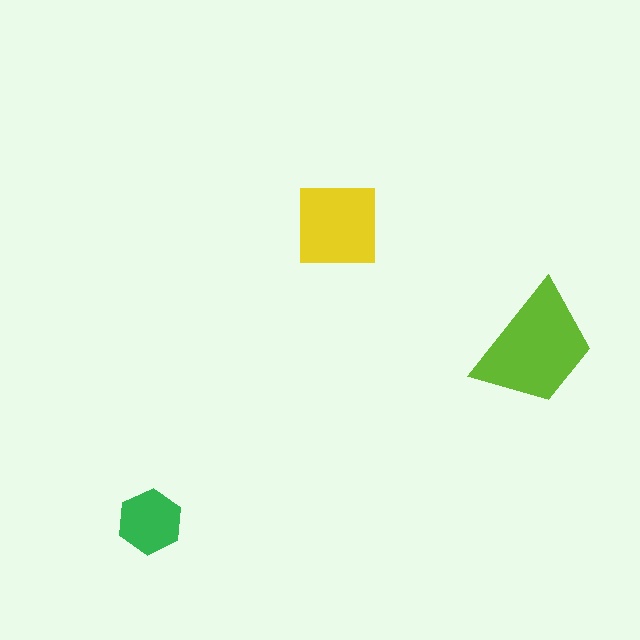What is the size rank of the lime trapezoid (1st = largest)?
1st.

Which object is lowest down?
The green hexagon is bottommost.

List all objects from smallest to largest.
The green hexagon, the yellow square, the lime trapezoid.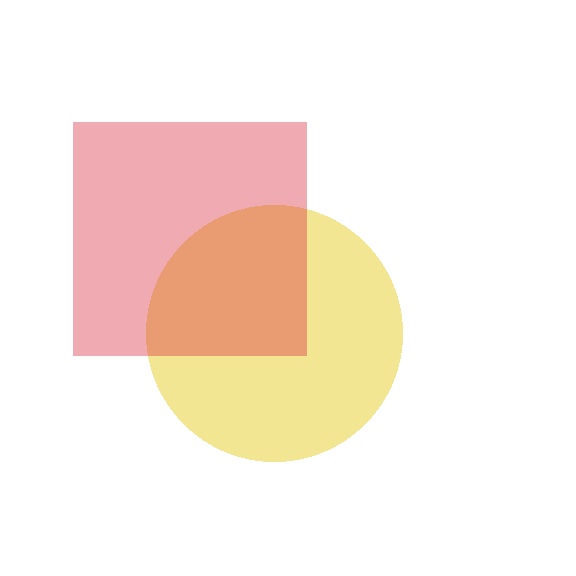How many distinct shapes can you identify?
There are 2 distinct shapes: a yellow circle, a red square.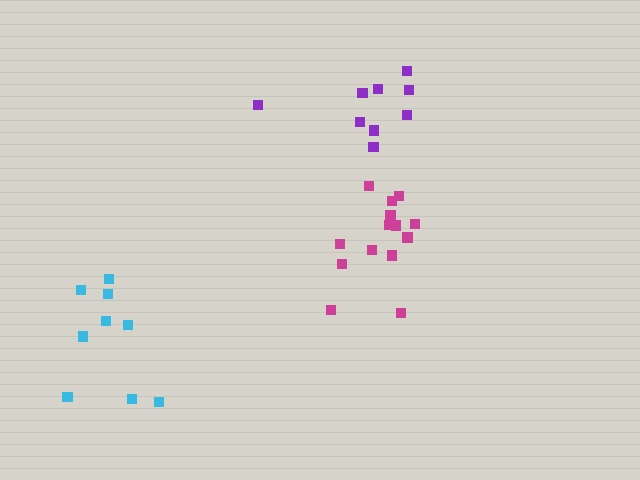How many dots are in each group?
Group 1: 9 dots, Group 2: 9 dots, Group 3: 14 dots (32 total).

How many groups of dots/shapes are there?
There are 3 groups.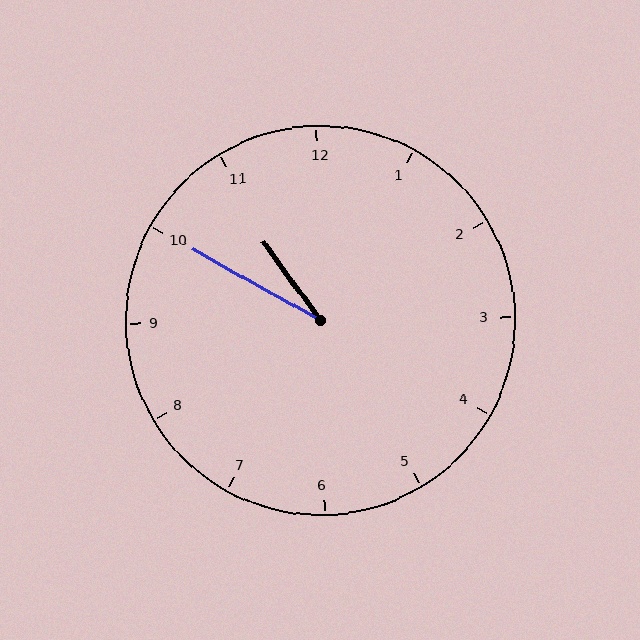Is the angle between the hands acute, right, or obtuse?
It is acute.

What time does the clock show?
10:50.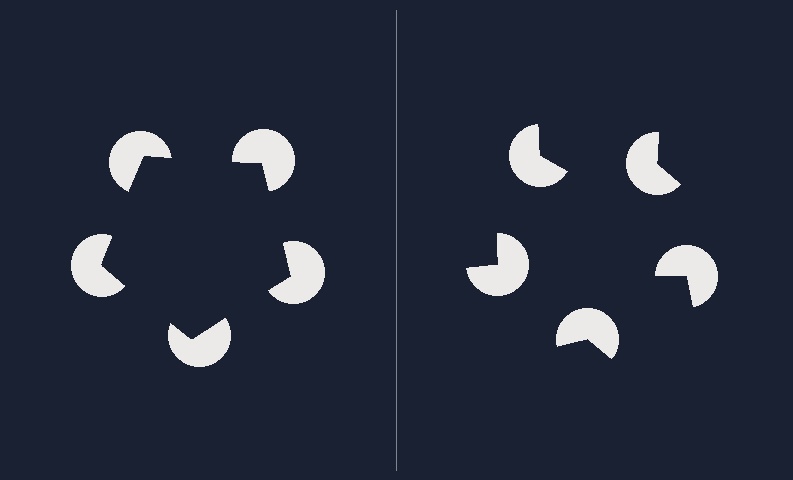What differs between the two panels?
The pac-man discs are positioned identically on both sides; only the wedge orientations differ. On the left they align to a pentagon; on the right they are misaligned.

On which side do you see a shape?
An illusory pentagon appears on the left side. On the right side the wedge cuts are rotated, so no coherent shape forms.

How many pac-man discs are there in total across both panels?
10 — 5 on each side.